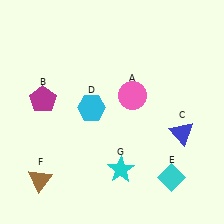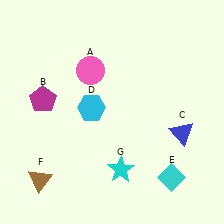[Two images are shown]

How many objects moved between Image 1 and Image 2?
1 object moved between the two images.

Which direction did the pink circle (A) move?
The pink circle (A) moved left.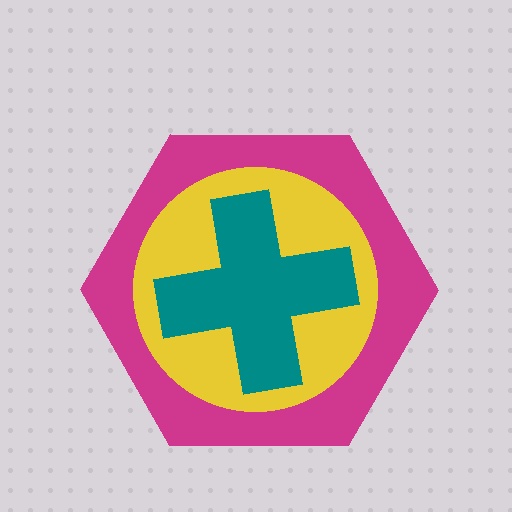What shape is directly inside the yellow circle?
The teal cross.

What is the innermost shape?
The teal cross.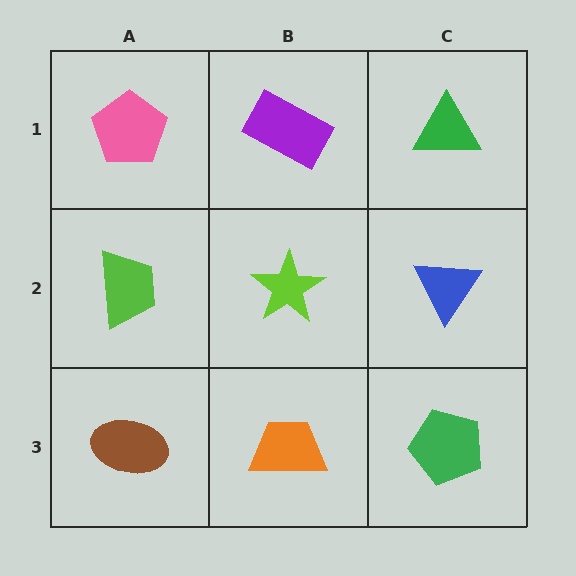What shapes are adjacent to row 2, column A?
A pink pentagon (row 1, column A), a brown ellipse (row 3, column A), a lime star (row 2, column B).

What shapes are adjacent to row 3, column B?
A lime star (row 2, column B), a brown ellipse (row 3, column A), a green pentagon (row 3, column C).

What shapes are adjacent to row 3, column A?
A lime trapezoid (row 2, column A), an orange trapezoid (row 3, column B).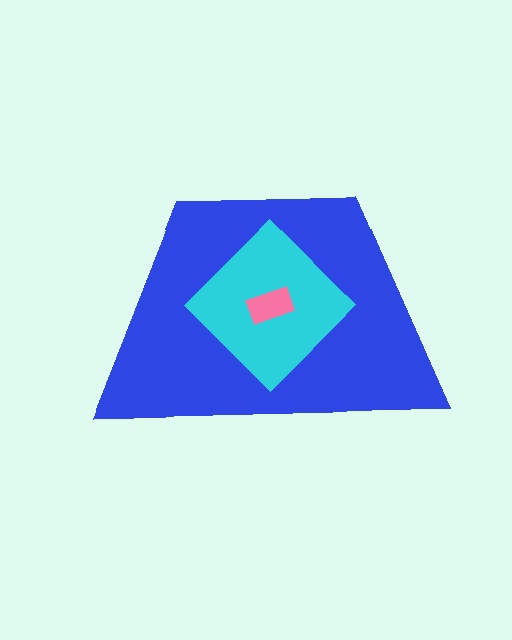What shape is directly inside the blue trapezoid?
The cyan diamond.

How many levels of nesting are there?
3.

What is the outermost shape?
The blue trapezoid.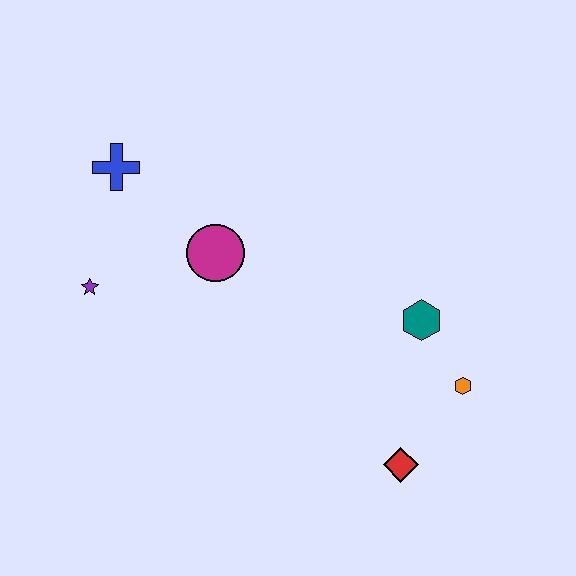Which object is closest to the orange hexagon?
The teal hexagon is closest to the orange hexagon.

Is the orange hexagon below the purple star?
Yes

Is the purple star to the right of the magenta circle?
No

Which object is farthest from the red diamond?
The blue cross is farthest from the red diamond.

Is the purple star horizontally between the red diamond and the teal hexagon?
No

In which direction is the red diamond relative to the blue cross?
The red diamond is below the blue cross.